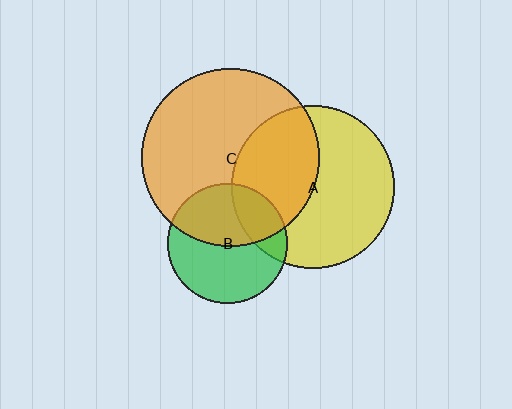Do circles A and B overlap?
Yes.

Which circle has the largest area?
Circle C (orange).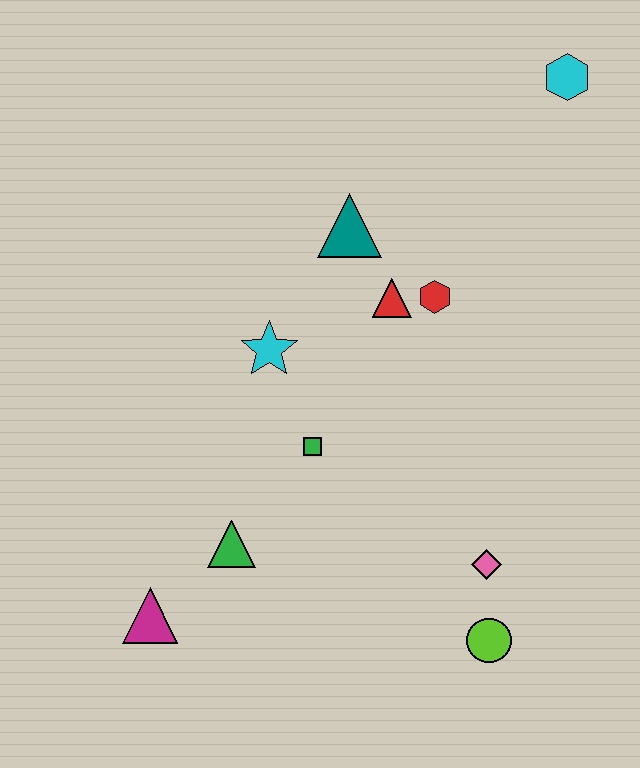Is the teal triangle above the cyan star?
Yes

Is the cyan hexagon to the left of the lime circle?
No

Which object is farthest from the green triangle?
The cyan hexagon is farthest from the green triangle.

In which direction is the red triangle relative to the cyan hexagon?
The red triangle is below the cyan hexagon.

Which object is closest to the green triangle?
The magenta triangle is closest to the green triangle.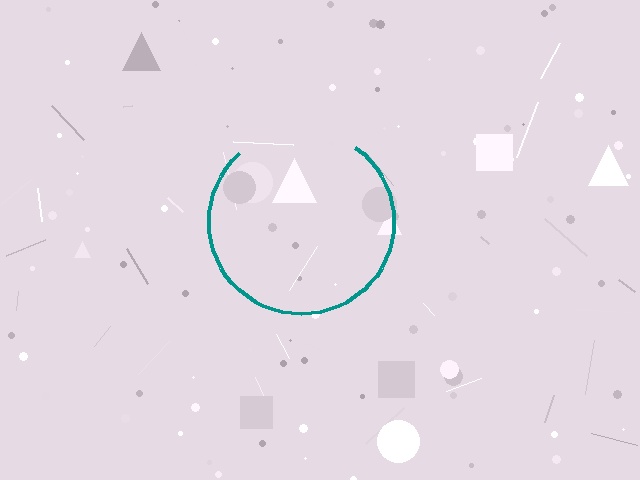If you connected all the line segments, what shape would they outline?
They would outline a circle.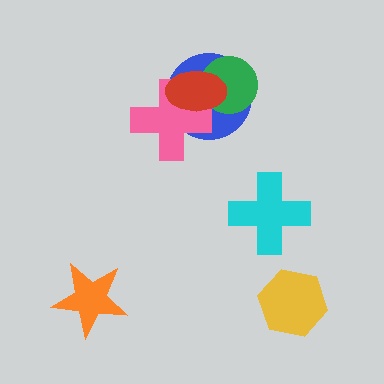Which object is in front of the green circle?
The red ellipse is in front of the green circle.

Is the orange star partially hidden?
No, no other shape covers it.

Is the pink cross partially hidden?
Yes, it is partially covered by another shape.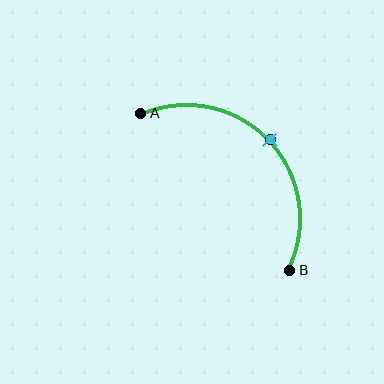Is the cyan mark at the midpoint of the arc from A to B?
Yes. The cyan mark lies on the arc at equal arc-length from both A and B — it is the arc midpoint.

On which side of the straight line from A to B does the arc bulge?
The arc bulges above and to the right of the straight line connecting A and B.